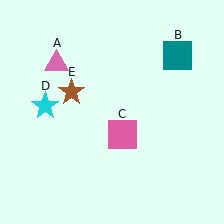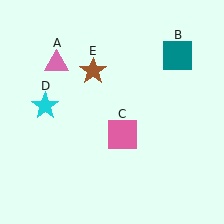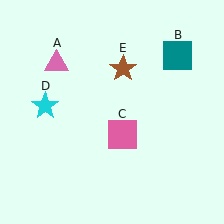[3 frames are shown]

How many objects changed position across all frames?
1 object changed position: brown star (object E).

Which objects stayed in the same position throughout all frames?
Pink triangle (object A) and teal square (object B) and pink square (object C) and cyan star (object D) remained stationary.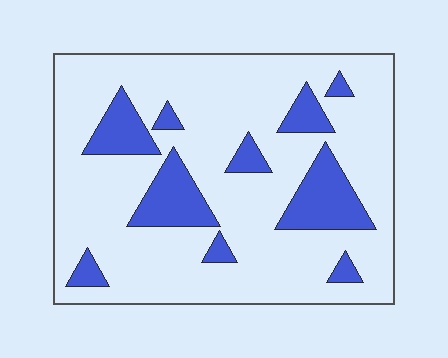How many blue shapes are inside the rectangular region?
10.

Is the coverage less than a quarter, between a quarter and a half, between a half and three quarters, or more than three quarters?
Less than a quarter.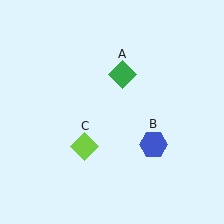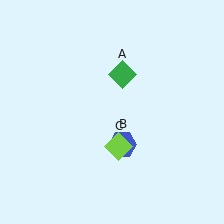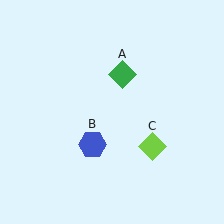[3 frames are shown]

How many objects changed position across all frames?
2 objects changed position: blue hexagon (object B), lime diamond (object C).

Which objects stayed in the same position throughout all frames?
Green diamond (object A) remained stationary.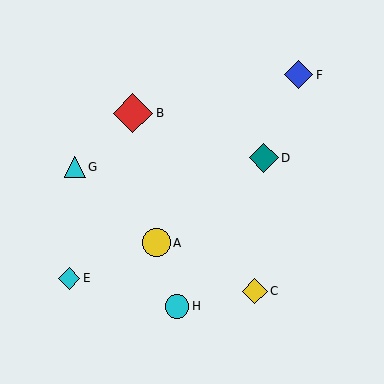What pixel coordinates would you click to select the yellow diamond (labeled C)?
Click at (255, 291) to select the yellow diamond C.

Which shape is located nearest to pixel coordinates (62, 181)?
The cyan triangle (labeled G) at (75, 167) is nearest to that location.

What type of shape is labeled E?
Shape E is a cyan diamond.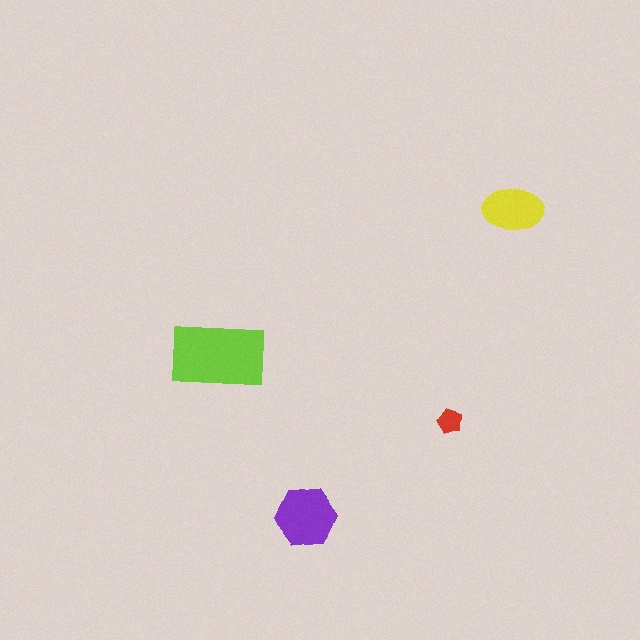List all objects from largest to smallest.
The lime rectangle, the purple hexagon, the yellow ellipse, the red pentagon.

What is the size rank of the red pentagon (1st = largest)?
4th.